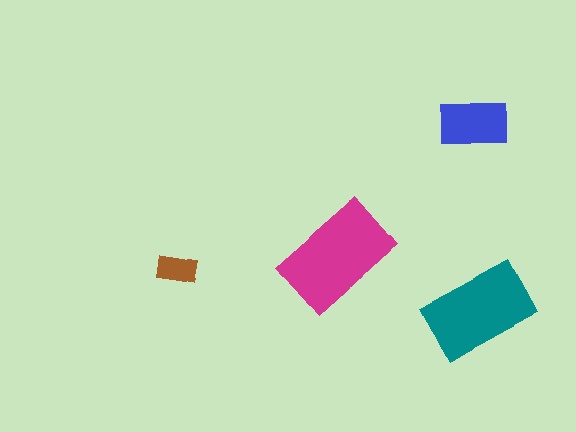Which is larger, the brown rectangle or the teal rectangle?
The teal one.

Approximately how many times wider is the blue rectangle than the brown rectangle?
About 1.5 times wider.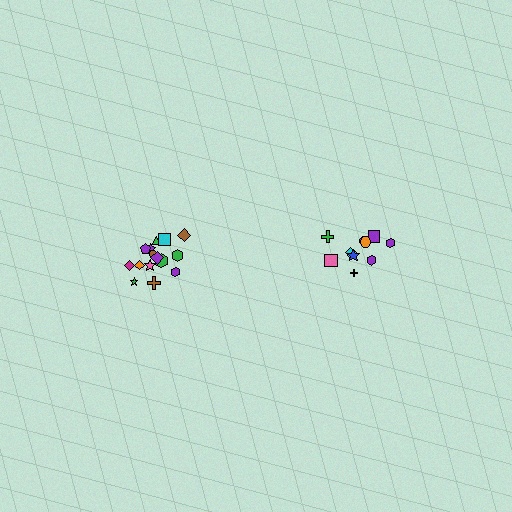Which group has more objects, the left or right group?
The left group.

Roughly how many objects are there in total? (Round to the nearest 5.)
Roughly 25 objects in total.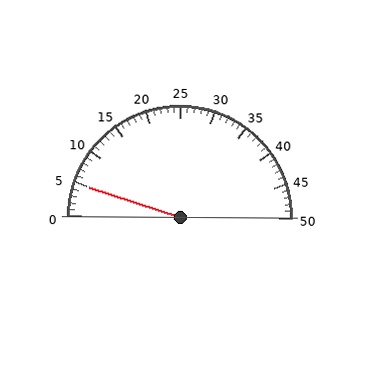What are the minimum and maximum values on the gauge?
The gauge ranges from 0 to 50.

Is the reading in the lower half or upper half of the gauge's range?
The reading is in the lower half of the range (0 to 50).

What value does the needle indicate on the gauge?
The needle indicates approximately 5.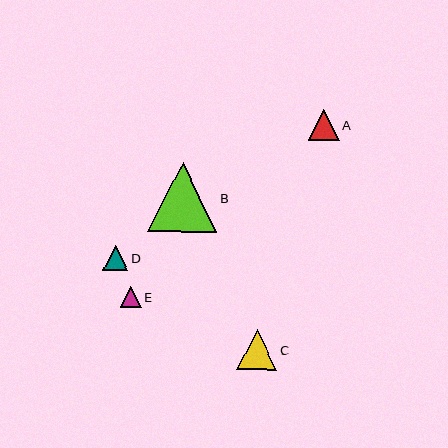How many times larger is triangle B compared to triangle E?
Triangle B is approximately 3.3 times the size of triangle E.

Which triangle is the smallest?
Triangle E is the smallest with a size of approximately 21 pixels.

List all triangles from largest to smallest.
From largest to smallest: B, C, A, D, E.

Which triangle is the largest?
Triangle B is the largest with a size of approximately 70 pixels.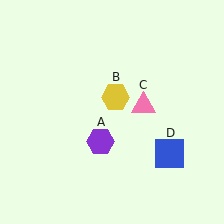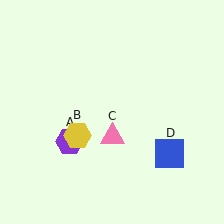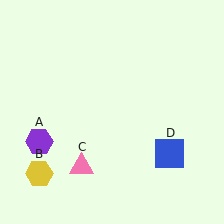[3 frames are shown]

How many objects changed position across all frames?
3 objects changed position: purple hexagon (object A), yellow hexagon (object B), pink triangle (object C).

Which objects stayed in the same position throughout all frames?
Blue square (object D) remained stationary.